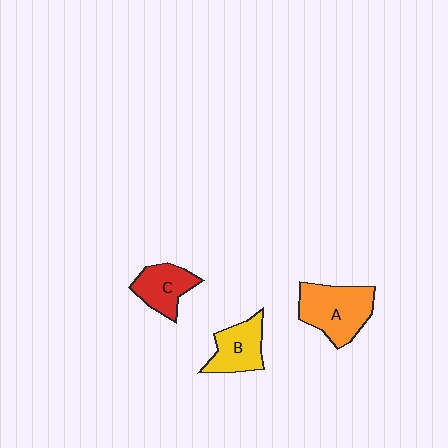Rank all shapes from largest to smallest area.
From largest to smallest: A (orange), B (yellow), C (red).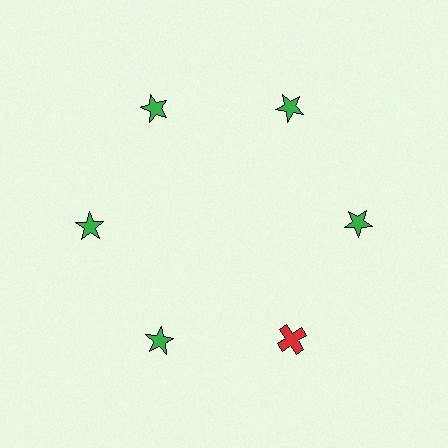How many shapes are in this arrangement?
There are 6 shapes arranged in a ring pattern.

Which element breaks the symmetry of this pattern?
The red cross at roughly the 5 o'clock position breaks the symmetry. All other shapes are green stars.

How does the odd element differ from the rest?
It differs in both color (red instead of green) and shape (cross instead of star).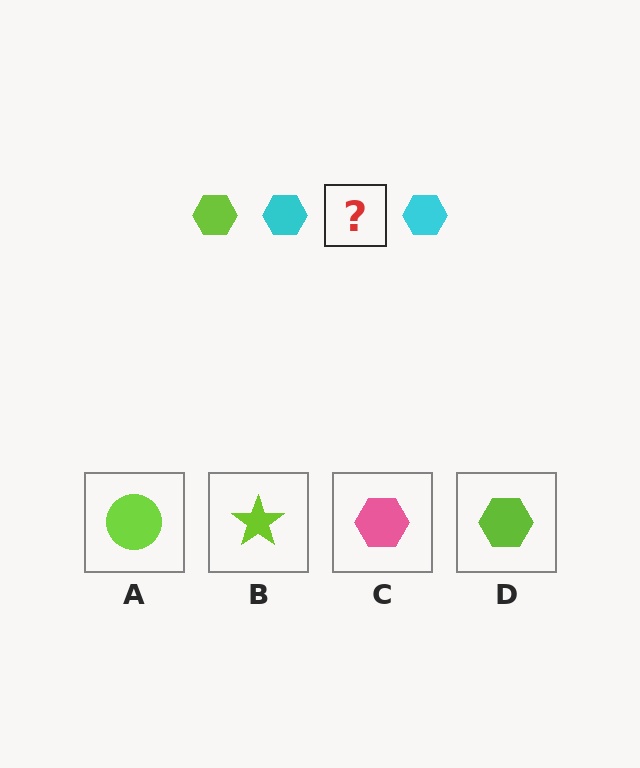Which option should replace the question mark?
Option D.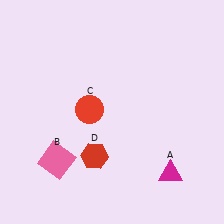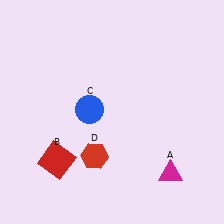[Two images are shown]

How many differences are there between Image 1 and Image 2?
There are 2 differences between the two images.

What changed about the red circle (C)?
In Image 1, C is red. In Image 2, it changed to blue.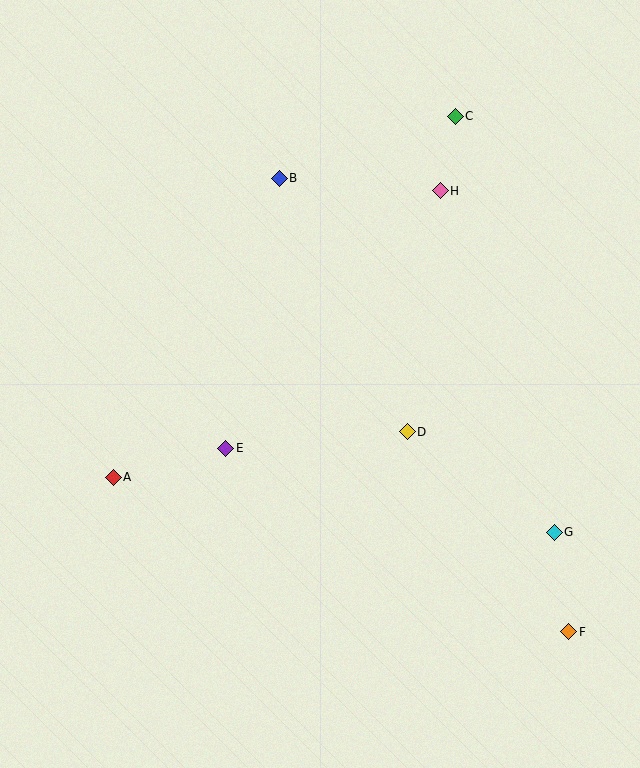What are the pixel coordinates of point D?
Point D is at (407, 432).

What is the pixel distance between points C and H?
The distance between C and H is 76 pixels.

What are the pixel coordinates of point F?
Point F is at (569, 632).